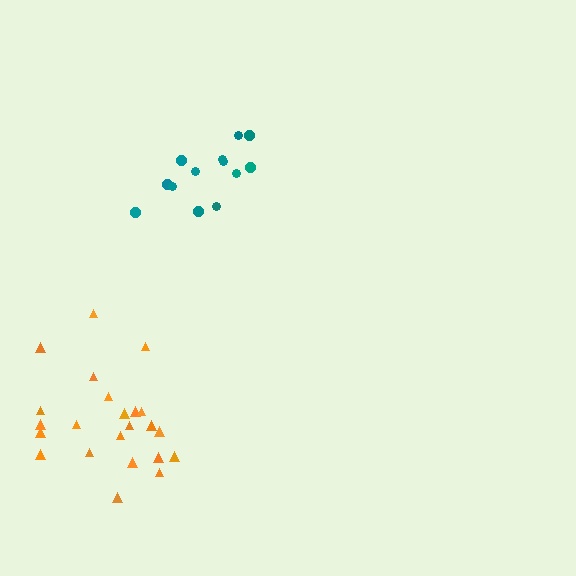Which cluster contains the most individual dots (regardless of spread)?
Orange (23).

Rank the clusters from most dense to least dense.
orange, teal.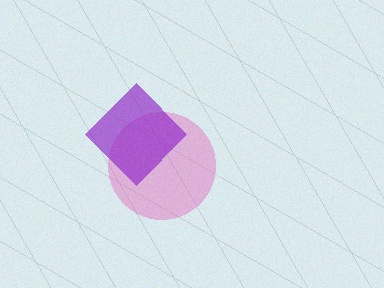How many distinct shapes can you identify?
There are 2 distinct shapes: a pink circle, a purple diamond.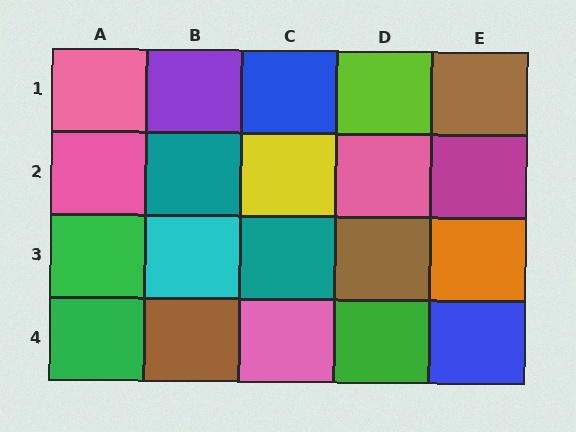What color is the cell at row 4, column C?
Pink.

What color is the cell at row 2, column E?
Magenta.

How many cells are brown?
3 cells are brown.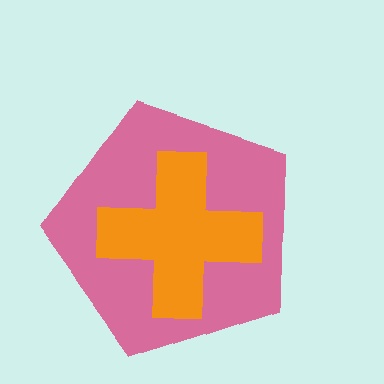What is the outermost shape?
The pink pentagon.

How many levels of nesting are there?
2.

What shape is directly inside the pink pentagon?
The orange cross.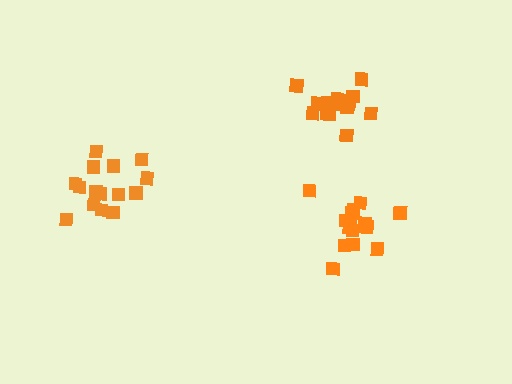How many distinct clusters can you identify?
There are 3 distinct clusters.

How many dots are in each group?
Group 1: 15 dots, Group 2: 15 dots, Group 3: 17 dots (47 total).